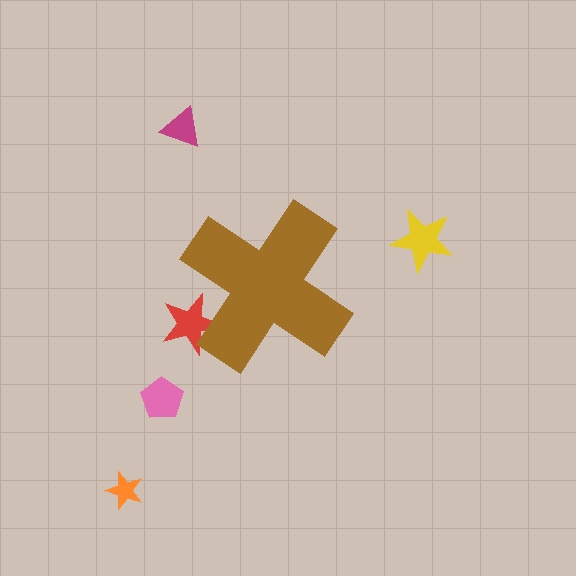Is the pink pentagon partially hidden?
No, the pink pentagon is fully visible.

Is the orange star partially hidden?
No, the orange star is fully visible.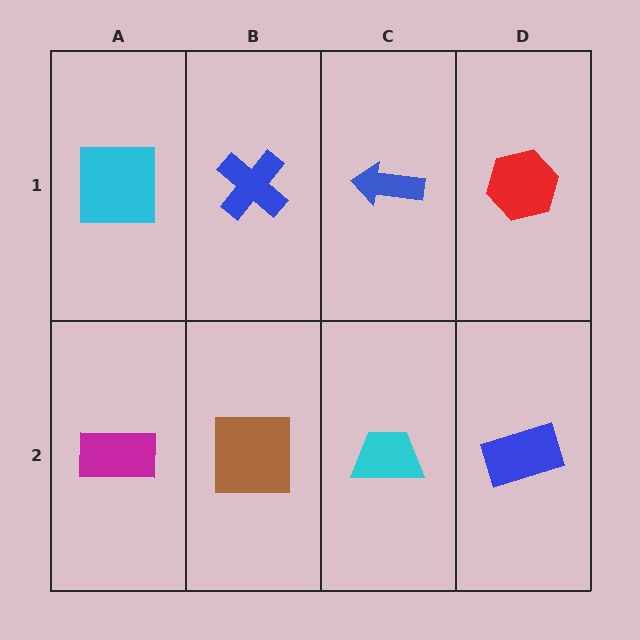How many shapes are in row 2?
4 shapes.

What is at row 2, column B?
A brown square.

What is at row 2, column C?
A cyan trapezoid.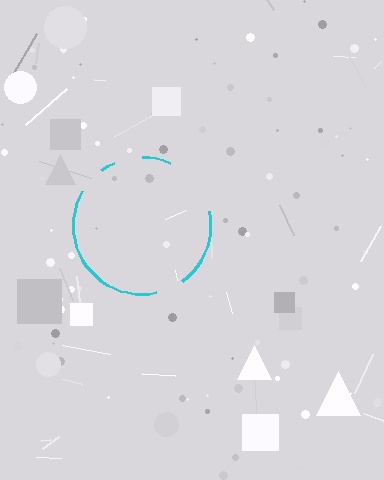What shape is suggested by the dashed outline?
The dashed outline suggests a circle.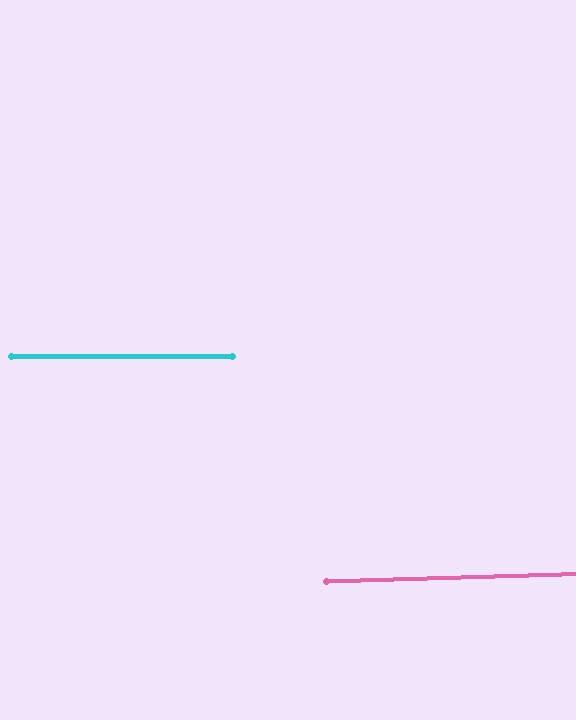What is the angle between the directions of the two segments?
Approximately 2 degrees.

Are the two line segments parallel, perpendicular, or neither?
Parallel — their directions differ by only 1.9°.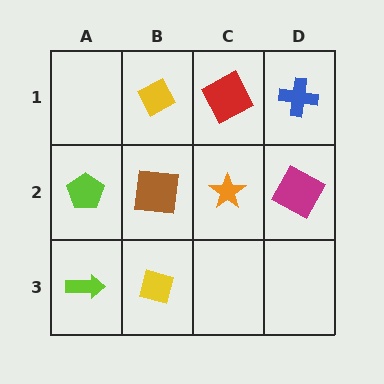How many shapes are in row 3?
2 shapes.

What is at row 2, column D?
A magenta square.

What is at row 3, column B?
A yellow diamond.